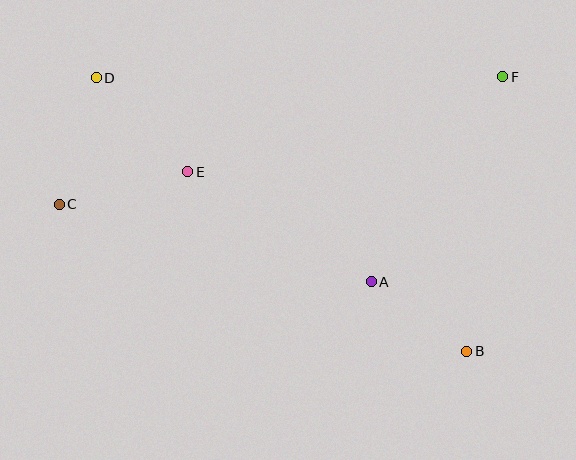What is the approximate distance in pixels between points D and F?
The distance between D and F is approximately 407 pixels.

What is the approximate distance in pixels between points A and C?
The distance between A and C is approximately 321 pixels.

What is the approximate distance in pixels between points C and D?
The distance between C and D is approximately 132 pixels.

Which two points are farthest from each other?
Points C and F are farthest from each other.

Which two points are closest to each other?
Points A and B are closest to each other.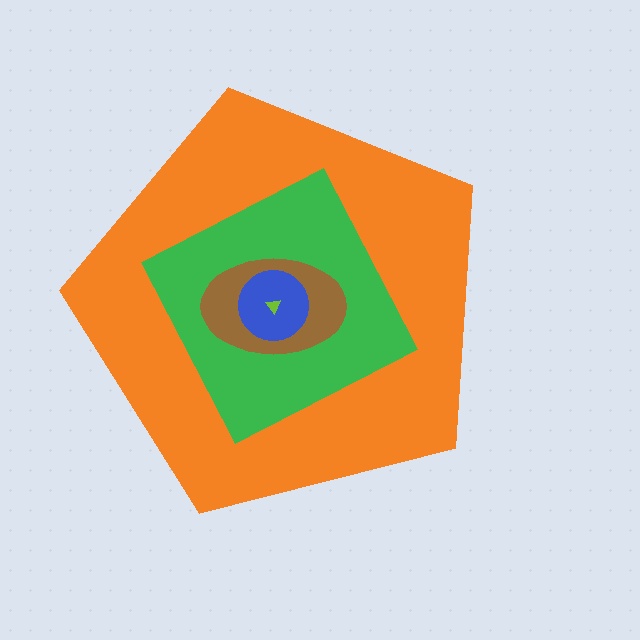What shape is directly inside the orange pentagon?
The green diamond.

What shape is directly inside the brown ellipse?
The blue circle.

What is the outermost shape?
The orange pentagon.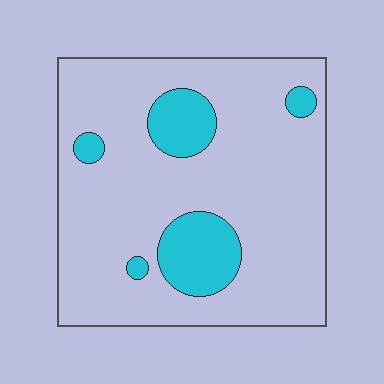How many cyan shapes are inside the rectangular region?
5.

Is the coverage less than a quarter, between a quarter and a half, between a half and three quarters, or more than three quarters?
Less than a quarter.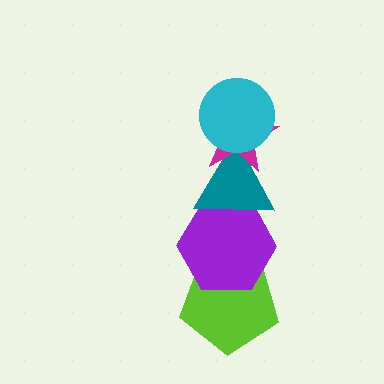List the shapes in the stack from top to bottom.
From top to bottom: the cyan circle, the magenta star, the teal triangle, the purple hexagon, the lime pentagon.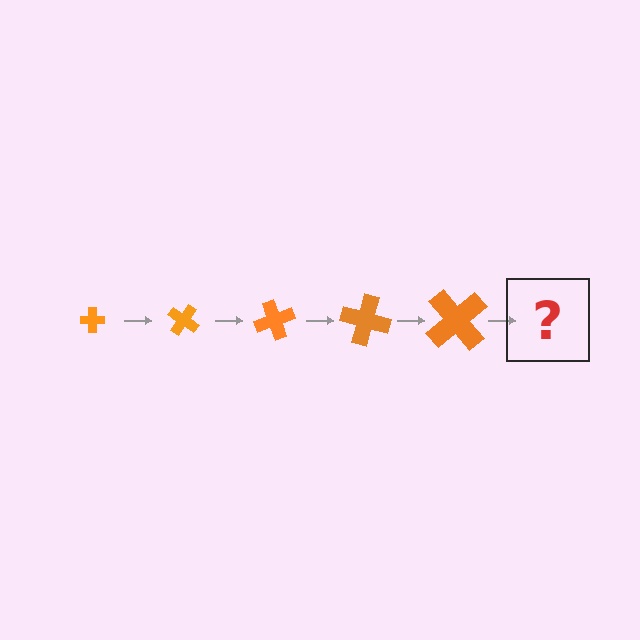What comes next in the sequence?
The next element should be a cross, larger than the previous one and rotated 175 degrees from the start.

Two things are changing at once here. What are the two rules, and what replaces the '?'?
The two rules are that the cross grows larger each step and it rotates 35 degrees each step. The '?' should be a cross, larger than the previous one and rotated 175 degrees from the start.